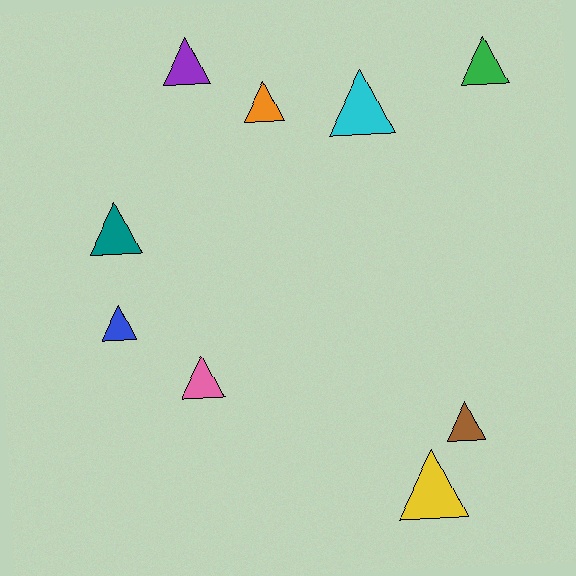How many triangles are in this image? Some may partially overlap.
There are 9 triangles.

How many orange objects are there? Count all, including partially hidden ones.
There is 1 orange object.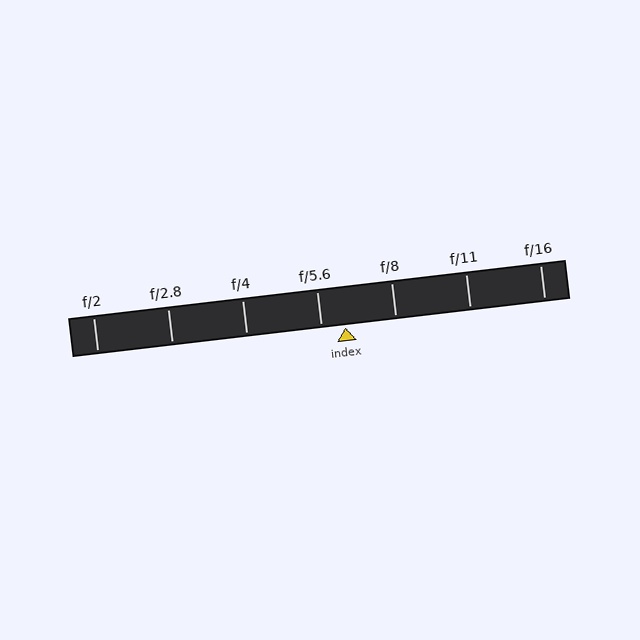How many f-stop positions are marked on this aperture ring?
There are 7 f-stop positions marked.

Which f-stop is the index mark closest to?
The index mark is closest to f/5.6.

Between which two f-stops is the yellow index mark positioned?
The index mark is between f/5.6 and f/8.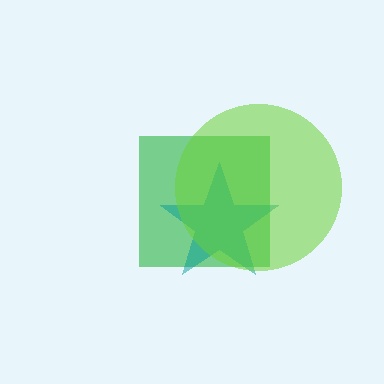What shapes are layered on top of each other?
The layered shapes are: a green square, a teal star, a lime circle.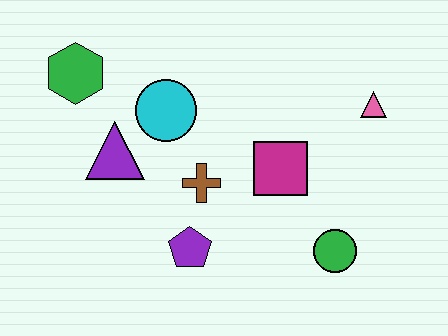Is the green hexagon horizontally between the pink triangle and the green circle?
No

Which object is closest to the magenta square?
The brown cross is closest to the magenta square.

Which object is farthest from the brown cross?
The pink triangle is farthest from the brown cross.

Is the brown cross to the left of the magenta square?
Yes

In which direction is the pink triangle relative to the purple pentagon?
The pink triangle is to the right of the purple pentagon.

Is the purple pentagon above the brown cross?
No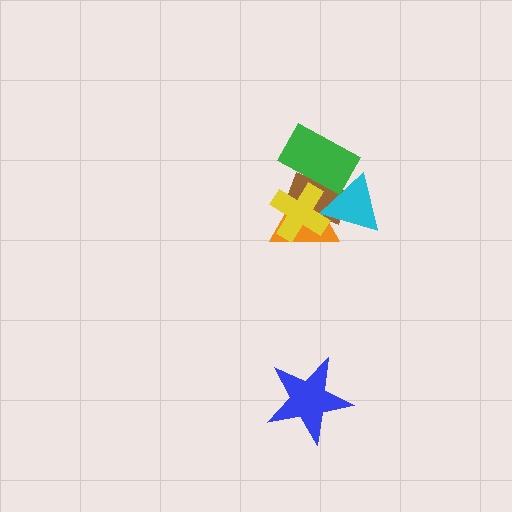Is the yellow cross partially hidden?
No, no other shape covers it.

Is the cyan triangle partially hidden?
Yes, it is partially covered by another shape.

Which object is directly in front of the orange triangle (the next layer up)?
The brown rectangle is directly in front of the orange triangle.